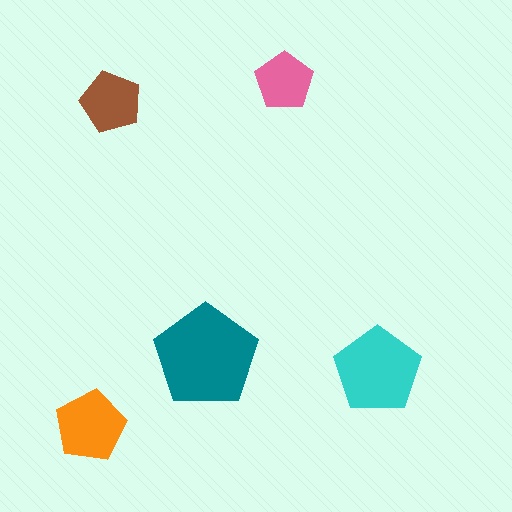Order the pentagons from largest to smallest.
the teal one, the cyan one, the orange one, the brown one, the pink one.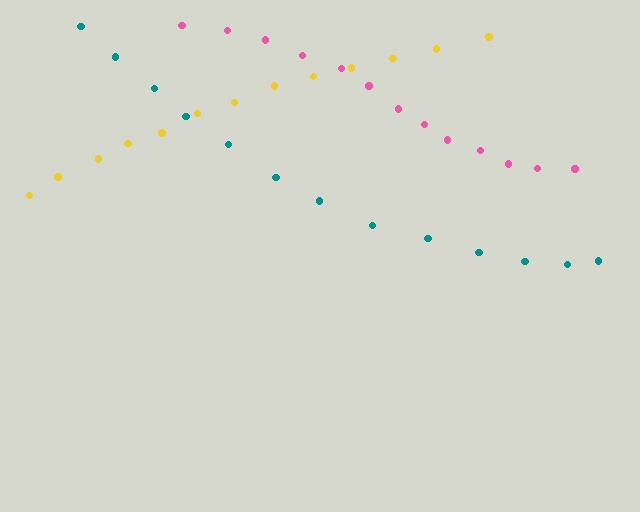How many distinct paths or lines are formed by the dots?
There are 3 distinct paths.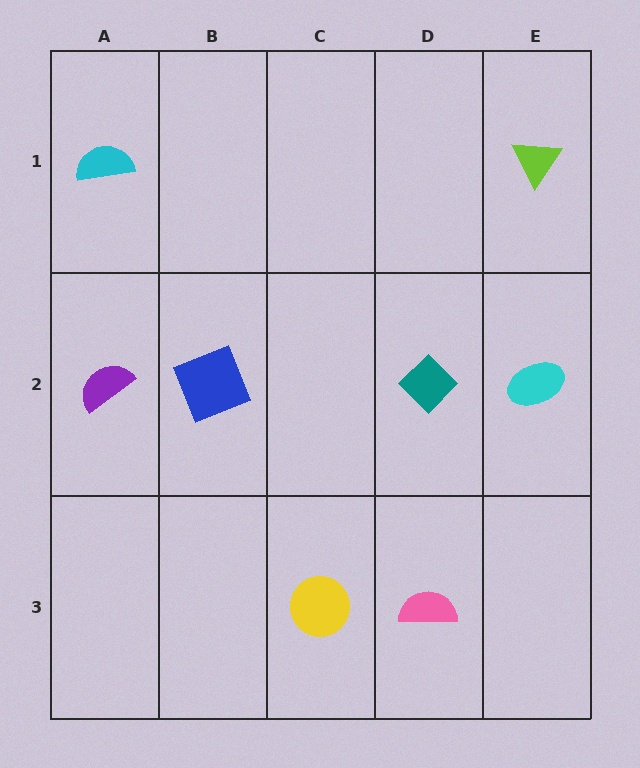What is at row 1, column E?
A lime triangle.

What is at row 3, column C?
A yellow circle.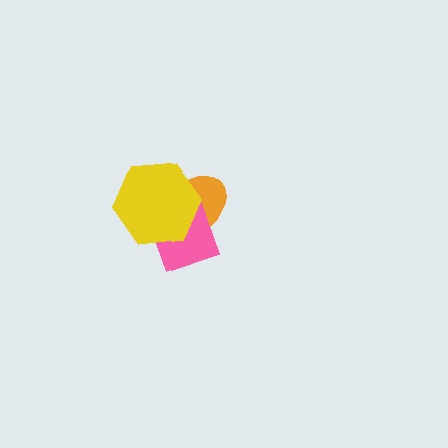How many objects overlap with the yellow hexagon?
2 objects overlap with the yellow hexagon.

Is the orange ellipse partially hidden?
Yes, it is partially covered by another shape.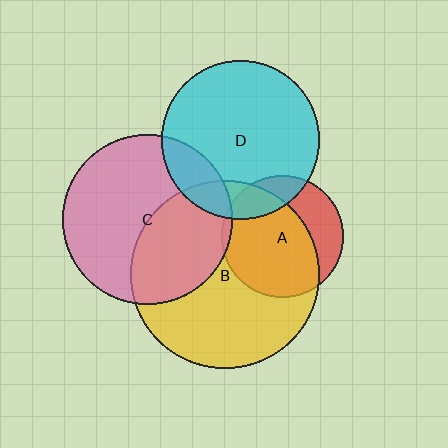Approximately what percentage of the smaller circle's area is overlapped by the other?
Approximately 15%.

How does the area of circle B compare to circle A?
Approximately 2.4 times.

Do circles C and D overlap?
Yes.